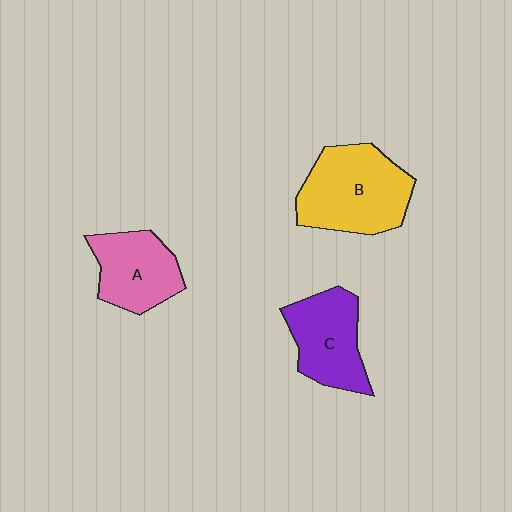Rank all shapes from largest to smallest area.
From largest to smallest: B (yellow), C (purple), A (pink).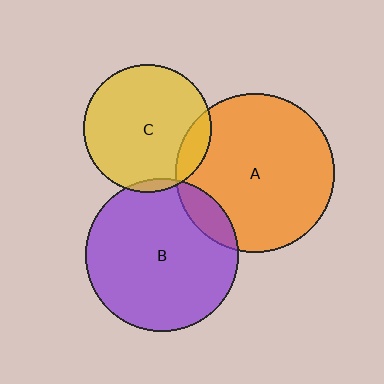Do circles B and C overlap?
Yes.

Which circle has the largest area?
Circle A (orange).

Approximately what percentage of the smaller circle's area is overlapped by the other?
Approximately 5%.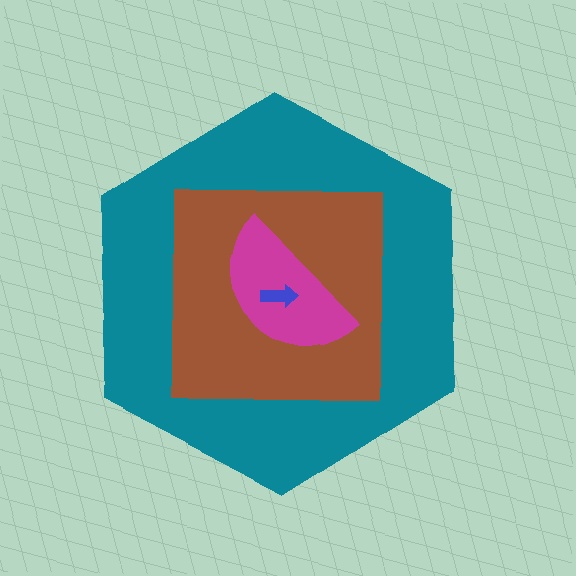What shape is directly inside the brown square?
The magenta semicircle.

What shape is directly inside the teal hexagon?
The brown square.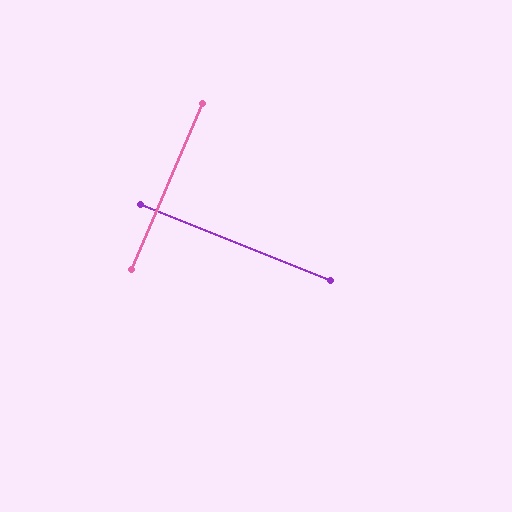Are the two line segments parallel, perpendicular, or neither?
Perpendicular — they meet at approximately 88°.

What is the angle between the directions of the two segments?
Approximately 88 degrees.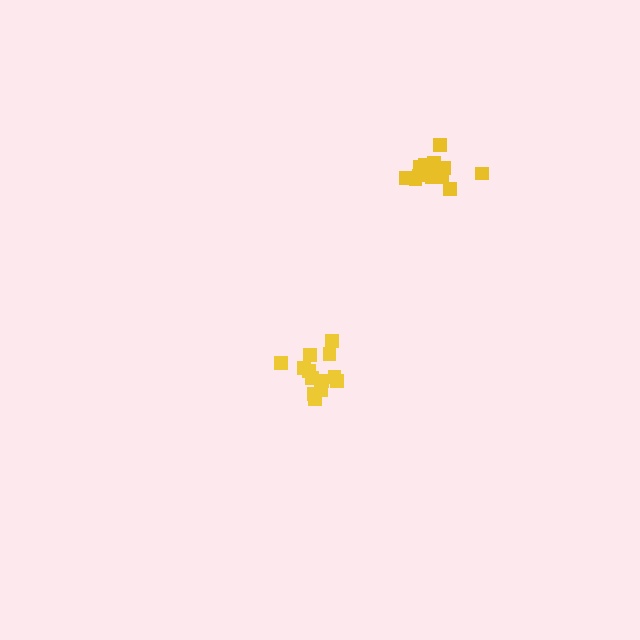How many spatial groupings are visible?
There are 2 spatial groupings.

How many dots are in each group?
Group 1: 12 dots, Group 2: 13 dots (25 total).